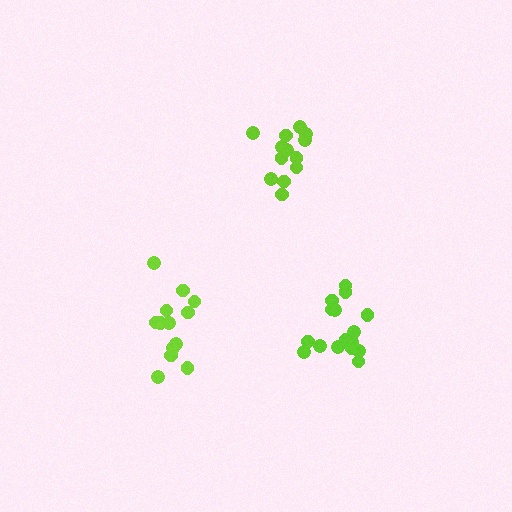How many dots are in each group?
Group 1: 13 dots, Group 2: 13 dots, Group 3: 17 dots (43 total).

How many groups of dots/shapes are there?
There are 3 groups.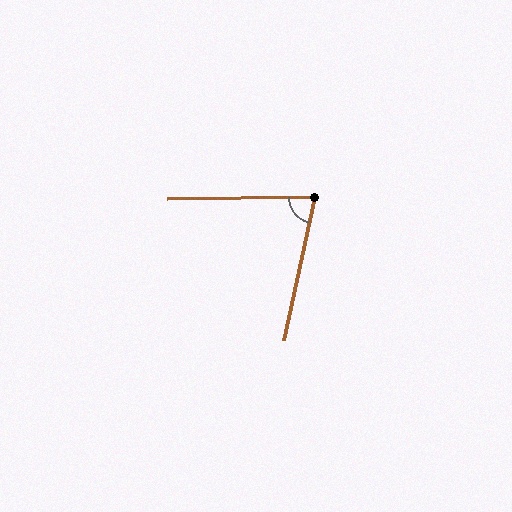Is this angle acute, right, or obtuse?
It is acute.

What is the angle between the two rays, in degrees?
Approximately 77 degrees.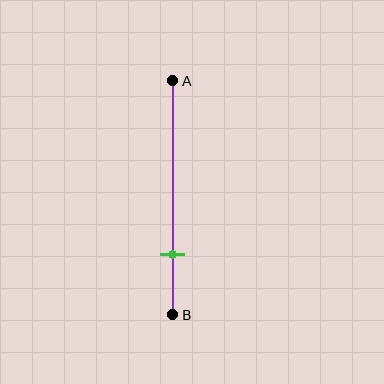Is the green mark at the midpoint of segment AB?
No, the mark is at about 75% from A, not at the 50% midpoint.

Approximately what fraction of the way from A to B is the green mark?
The green mark is approximately 75% of the way from A to B.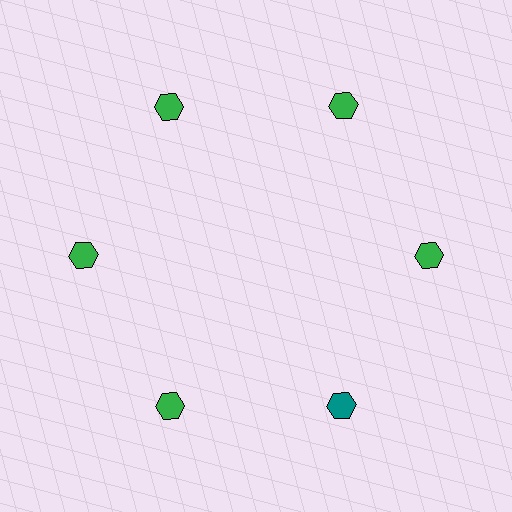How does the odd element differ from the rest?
It has a different color: teal instead of green.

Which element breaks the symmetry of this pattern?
The teal hexagon at roughly the 5 o'clock position breaks the symmetry. All other shapes are green hexagons.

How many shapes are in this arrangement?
There are 6 shapes arranged in a ring pattern.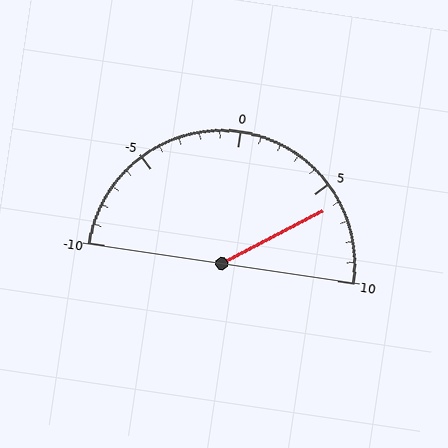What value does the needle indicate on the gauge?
The needle indicates approximately 6.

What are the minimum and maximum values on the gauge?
The gauge ranges from -10 to 10.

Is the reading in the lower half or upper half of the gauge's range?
The reading is in the upper half of the range (-10 to 10).